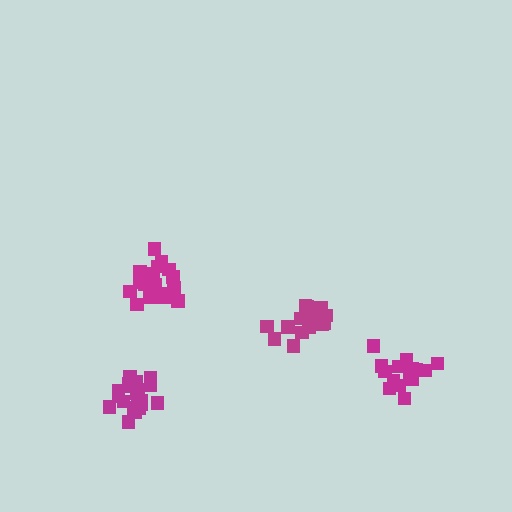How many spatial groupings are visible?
There are 4 spatial groupings.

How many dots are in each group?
Group 1: 20 dots, Group 2: 15 dots, Group 3: 17 dots, Group 4: 20 dots (72 total).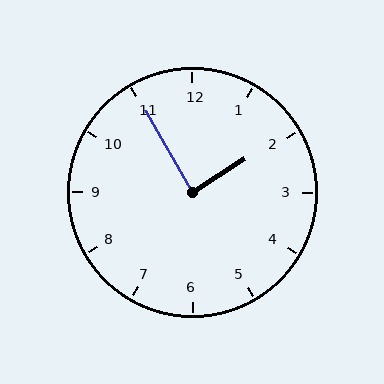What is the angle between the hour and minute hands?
Approximately 88 degrees.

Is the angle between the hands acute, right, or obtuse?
It is right.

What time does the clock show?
1:55.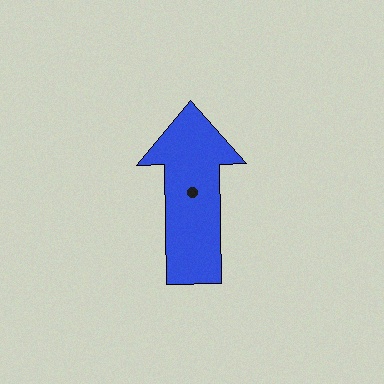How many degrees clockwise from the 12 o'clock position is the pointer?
Approximately 359 degrees.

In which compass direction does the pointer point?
North.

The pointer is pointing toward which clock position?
Roughly 12 o'clock.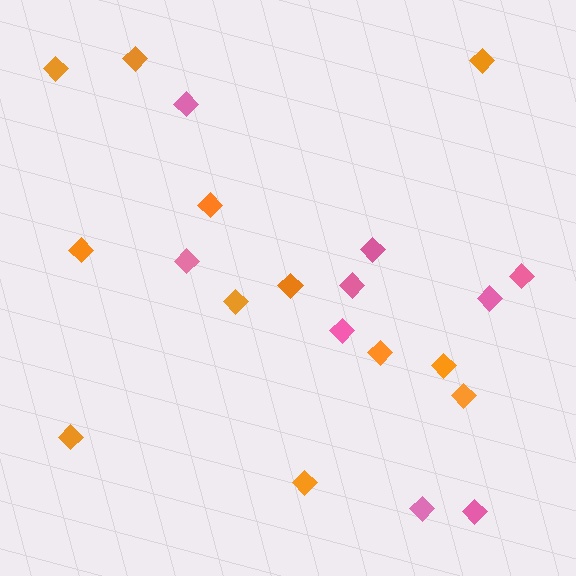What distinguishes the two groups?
There are 2 groups: one group of orange diamonds (12) and one group of pink diamonds (9).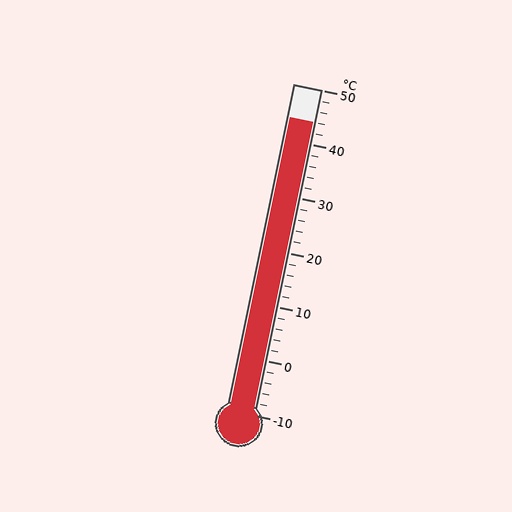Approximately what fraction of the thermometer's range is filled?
The thermometer is filled to approximately 90% of its range.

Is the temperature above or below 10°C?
The temperature is above 10°C.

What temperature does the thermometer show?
The thermometer shows approximately 44°C.